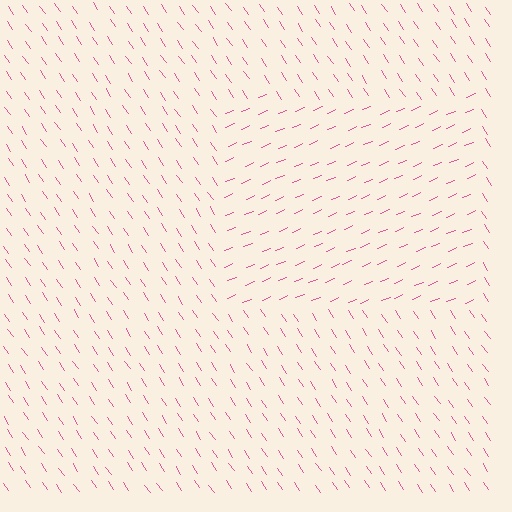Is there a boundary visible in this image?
Yes, there is a texture boundary formed by a change in line orientation.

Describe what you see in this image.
The image is filled with small pink line segments. A rectangle region in the image has lines oriented differently from the surrounding lines, creating a visible texture boundary.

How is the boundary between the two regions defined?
The boundary is defined purely by a change in line orientation (approximately 80 degrees difference). All lines are the same color and thickness.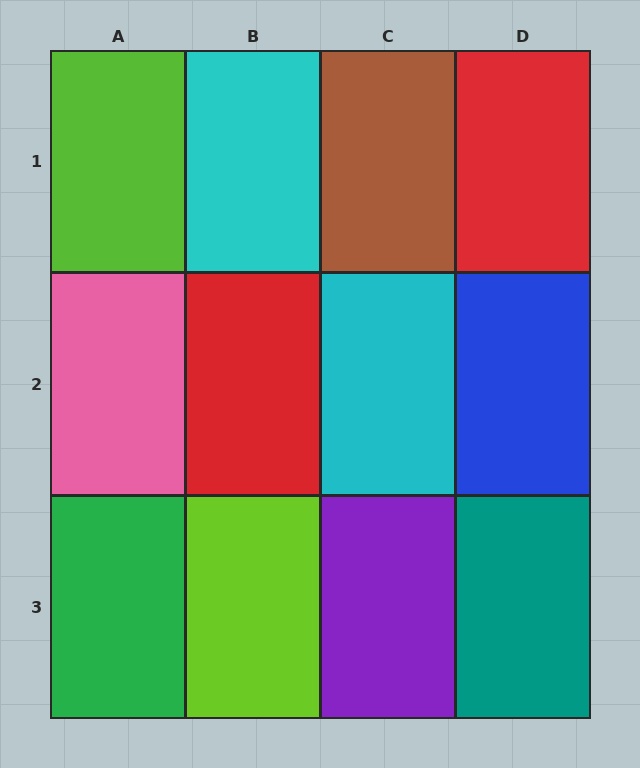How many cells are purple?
1 cell is purple.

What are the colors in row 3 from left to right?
Green, lime, purple, teal.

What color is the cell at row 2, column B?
Red.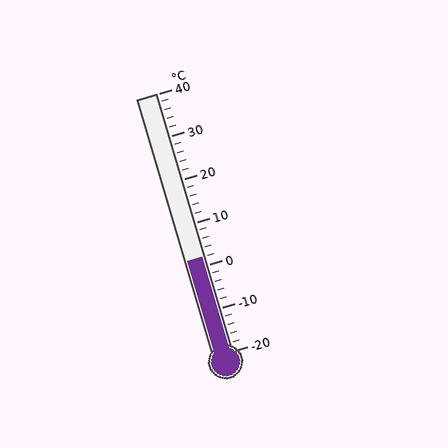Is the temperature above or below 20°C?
The temperature is below 20°C.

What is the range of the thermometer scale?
The thermometer scale ranges from -20°C to 40°C.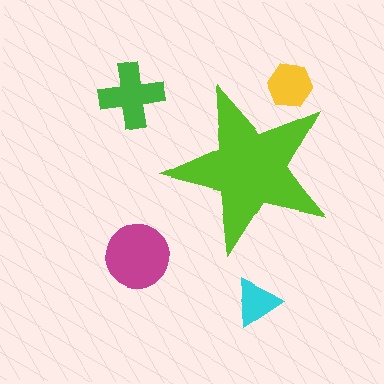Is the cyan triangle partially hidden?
No, the cyan triangle is fully visible.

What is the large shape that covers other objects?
A lime star.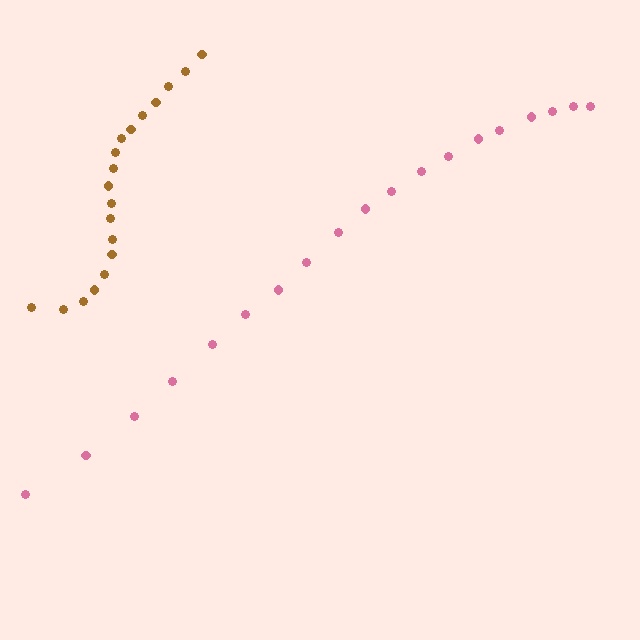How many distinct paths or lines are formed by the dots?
There are 2 distinct paths.